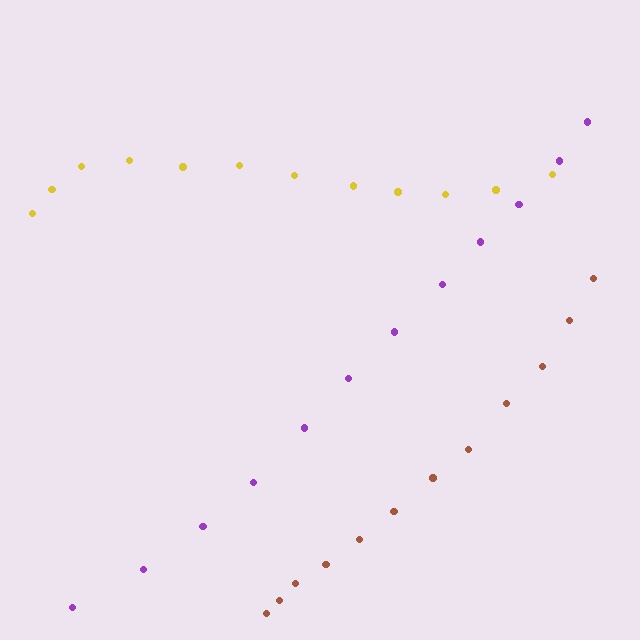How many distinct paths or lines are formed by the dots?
There are 3 distinct paths.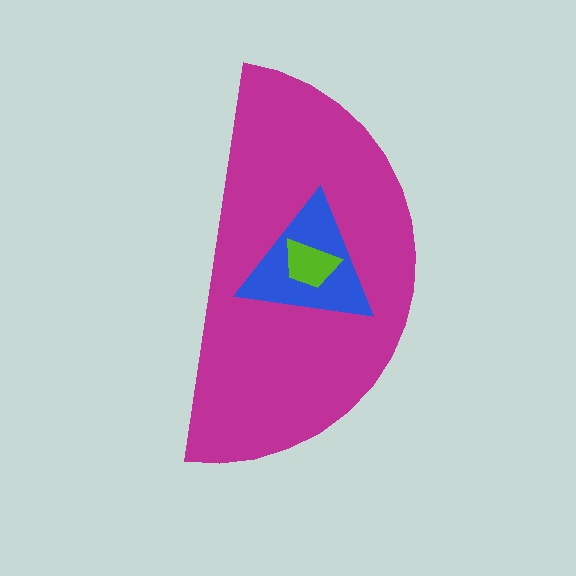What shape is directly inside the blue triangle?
The lime trapezoid.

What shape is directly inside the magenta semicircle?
The blue triangle.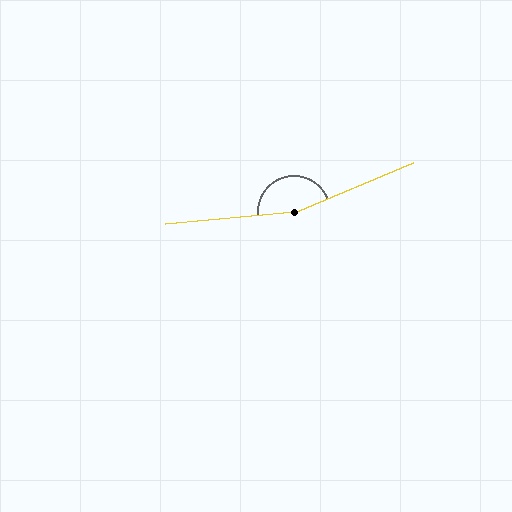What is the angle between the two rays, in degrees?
Approximately 163 degrees.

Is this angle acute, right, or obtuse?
It is obtuse.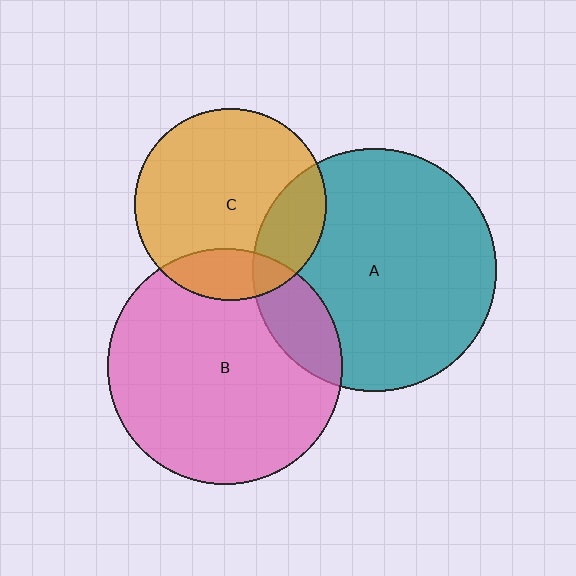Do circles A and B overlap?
Yes.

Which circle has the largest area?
Circle A (teal).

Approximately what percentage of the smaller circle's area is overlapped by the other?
Approximately 15%.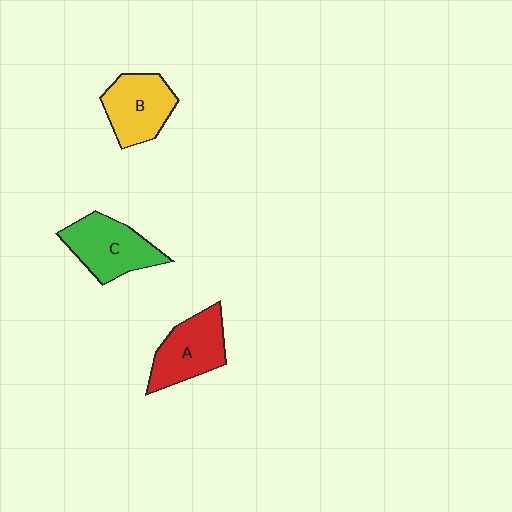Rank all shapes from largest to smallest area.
From largest to smallest: C (green), A (red), B (yellow).